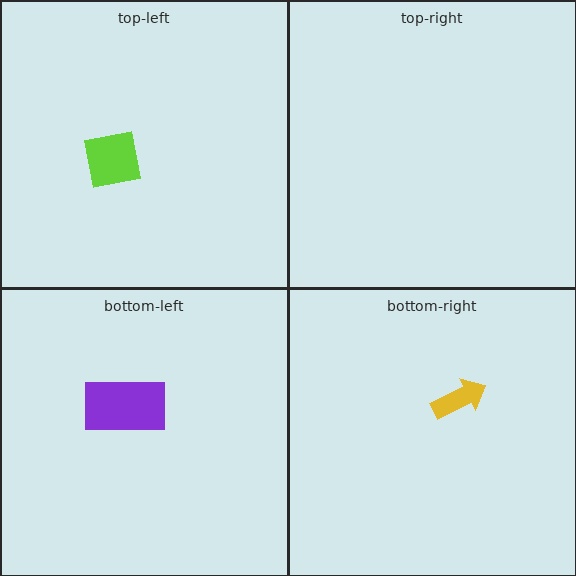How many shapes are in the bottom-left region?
1.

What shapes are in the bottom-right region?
The yellow arrow.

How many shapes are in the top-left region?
1.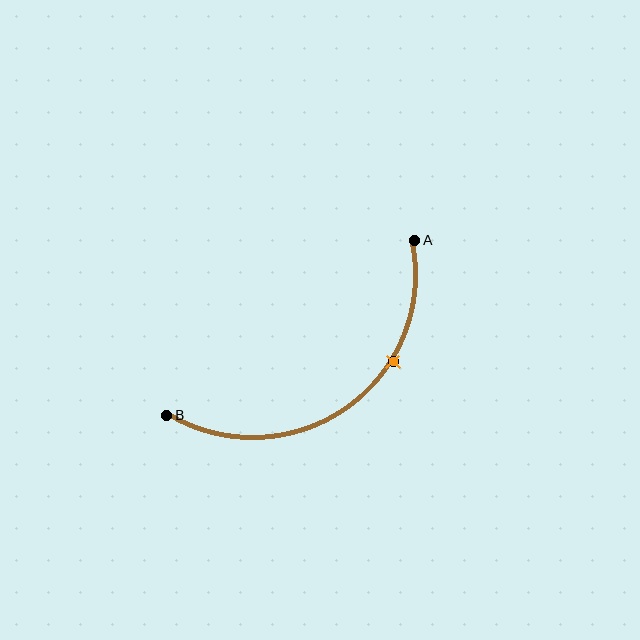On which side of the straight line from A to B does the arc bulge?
The arc bulges below and to the right of the straight line connecting A and B.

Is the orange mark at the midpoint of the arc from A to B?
No. The orange mark lies on the arc but is closer to endpoint A. The arc midpoint would be at the point on the curve equidistant along the arc from both A and B.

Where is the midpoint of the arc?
The arc midpoint is the point on the curve farthest from the straight line joining A and B. It sits below and to the right of that line.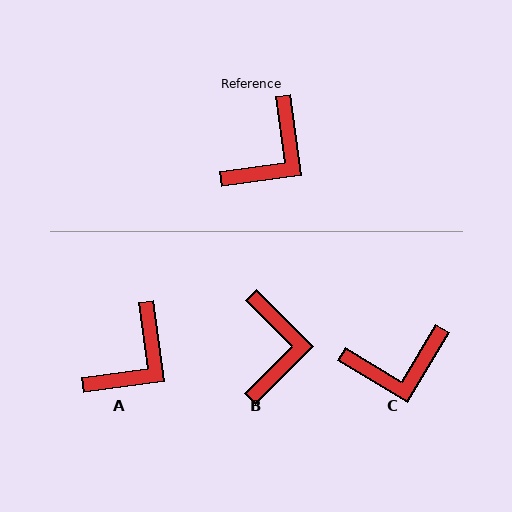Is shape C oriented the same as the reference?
No, it is off by about 39 degrees.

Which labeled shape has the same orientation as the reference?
A.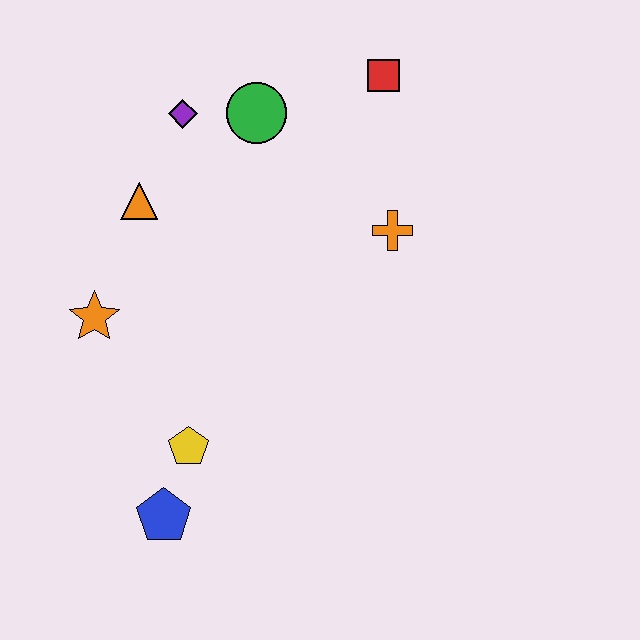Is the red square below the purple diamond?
No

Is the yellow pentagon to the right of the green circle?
No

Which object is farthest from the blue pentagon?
The red square is farthest from the blue pentagon.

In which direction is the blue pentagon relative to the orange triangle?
The blue pentagon is below the orange triangle.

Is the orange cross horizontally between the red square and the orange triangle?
No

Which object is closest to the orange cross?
The red square is closest to the orange cross.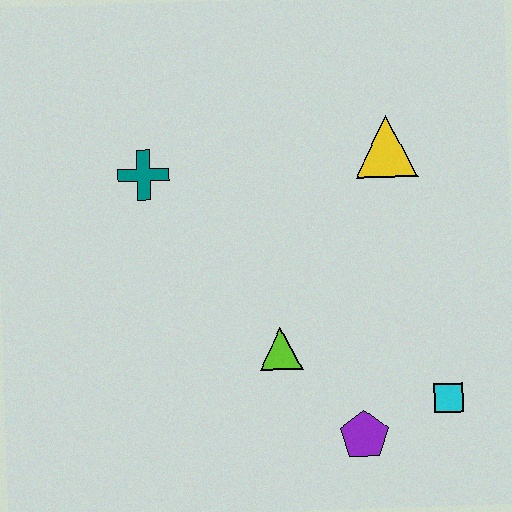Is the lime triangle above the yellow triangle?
No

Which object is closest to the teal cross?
The lime triangle is closest to the teal cross.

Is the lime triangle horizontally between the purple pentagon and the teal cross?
Yes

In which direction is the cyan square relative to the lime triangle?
The cyan square is to the right of the lime triangle.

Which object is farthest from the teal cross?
The cyan square is farthest from the teal cross.